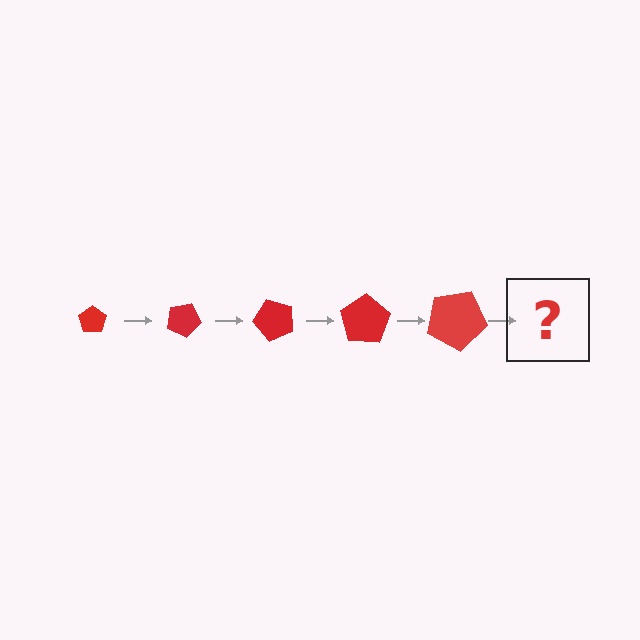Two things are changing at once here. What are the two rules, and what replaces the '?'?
The two rules are that the pentagon grows larger each step and it rotates 25 degrees each step. The '?' should be a pentagon, larger than the previous one and rotated 125 degrees from the start.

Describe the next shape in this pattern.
It should be a pentagon, larger than the previous one and rotated 125 degrees from the start.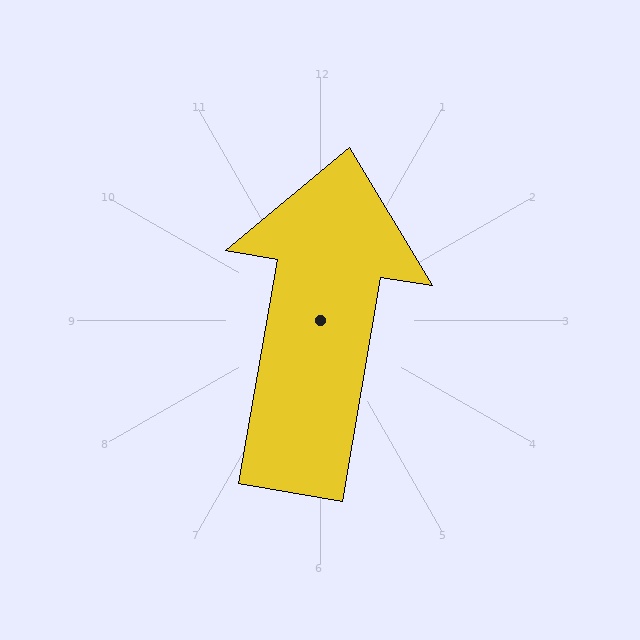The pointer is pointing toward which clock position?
Roughly 12 o'clock.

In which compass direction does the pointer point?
North.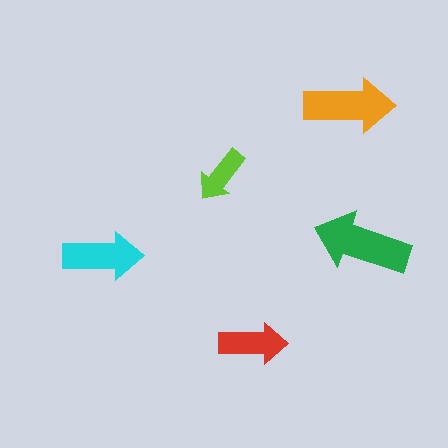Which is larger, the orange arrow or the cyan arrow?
The orange one.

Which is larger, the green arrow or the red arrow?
The green one.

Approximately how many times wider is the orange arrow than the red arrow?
About 1.5 times wider.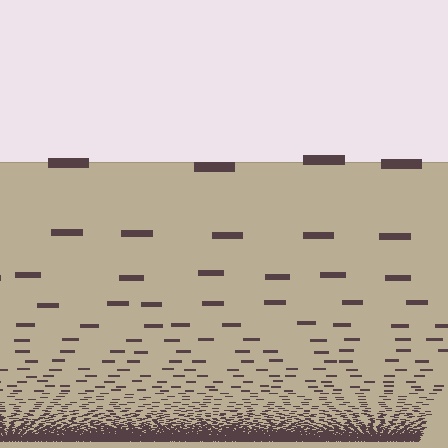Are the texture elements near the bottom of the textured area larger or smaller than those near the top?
Smaller. The gradient is inverted — elements near the bottom are smaller and denser.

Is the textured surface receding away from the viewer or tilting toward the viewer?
The surface appears to tilt toward the viewer. Texture elements get larger and sparser toward the top.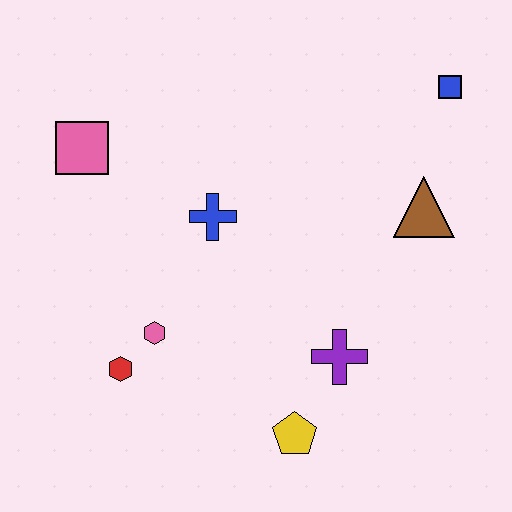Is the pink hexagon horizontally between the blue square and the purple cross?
No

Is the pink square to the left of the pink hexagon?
Yes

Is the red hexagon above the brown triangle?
No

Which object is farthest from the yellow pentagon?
The blue square is farthest from the yellow pentagon.